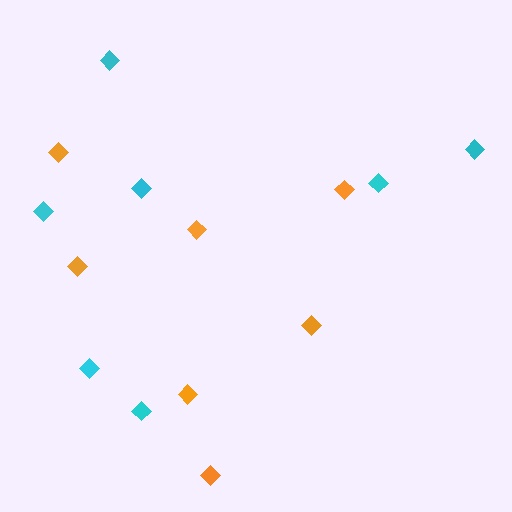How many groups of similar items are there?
There are 2 groups: one group of orange diamonds (7) and one group of cyan diamonds (7).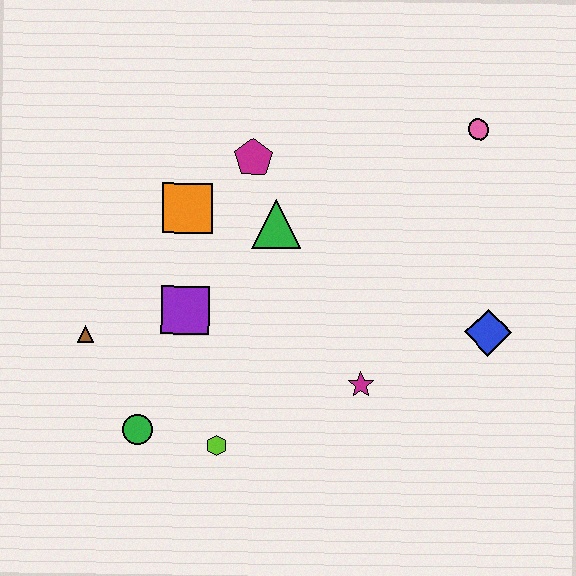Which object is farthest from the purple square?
The pink circle is farthest from the purple square.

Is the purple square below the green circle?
No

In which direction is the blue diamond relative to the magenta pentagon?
The blue diamond is to the right of the magenta pentagon.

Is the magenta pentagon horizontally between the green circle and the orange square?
No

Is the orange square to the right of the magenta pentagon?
No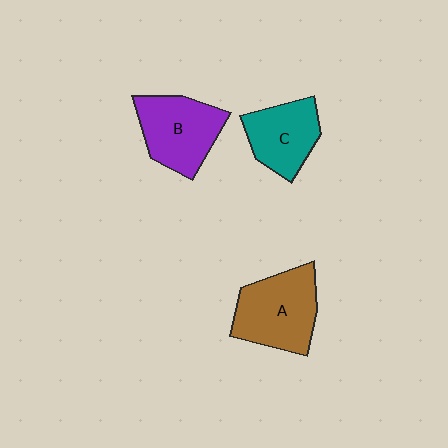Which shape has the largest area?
Shape A (brown).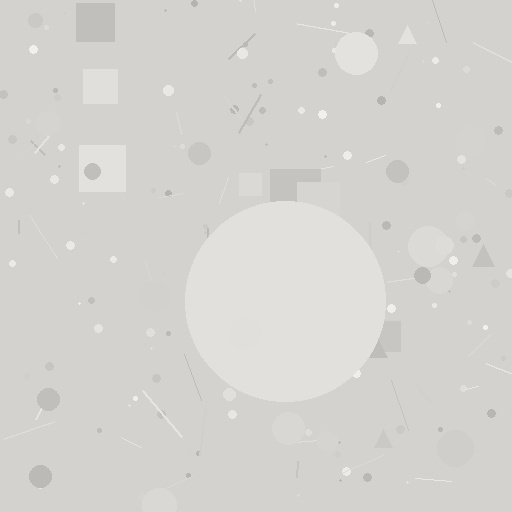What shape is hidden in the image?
A circle is hidden in the image.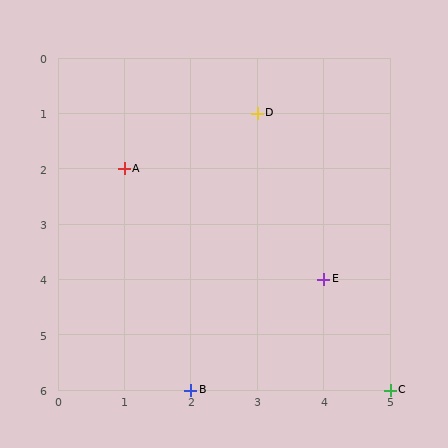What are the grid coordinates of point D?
Point D is at grid coordinates (3, 1).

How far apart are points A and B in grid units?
Points A and B are 1 column and 4 rows apart (about 4.1 grid units diagonally).